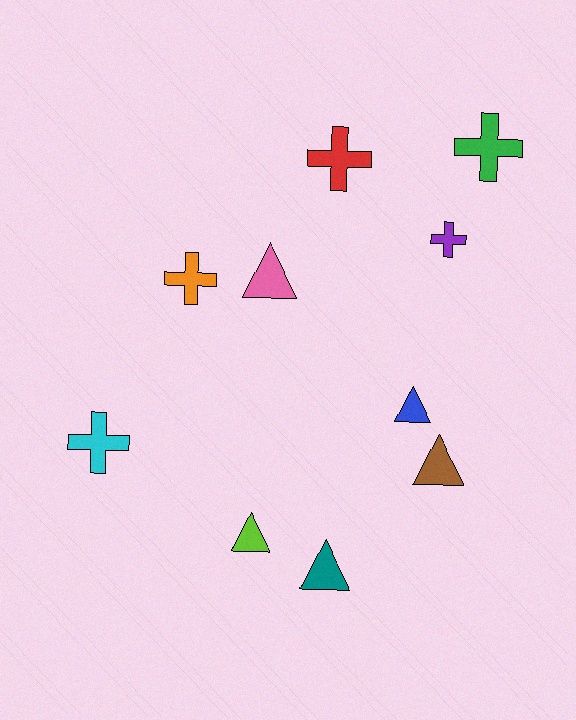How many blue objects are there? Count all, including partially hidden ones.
There is 1 blue object.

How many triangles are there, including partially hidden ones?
There are 5 triangles.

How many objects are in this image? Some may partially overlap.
There are 10 objects.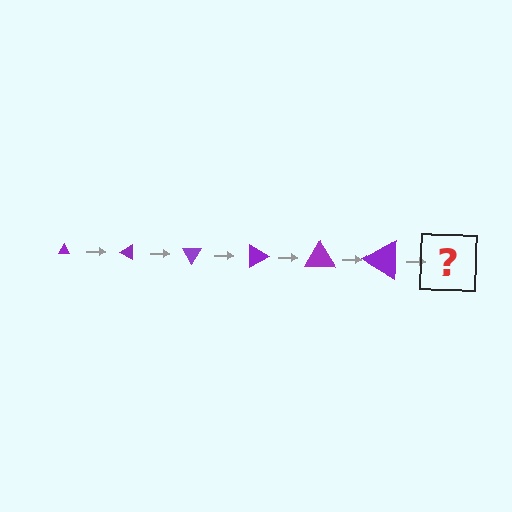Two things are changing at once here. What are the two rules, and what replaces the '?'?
The two rules are that the triangle grows larger each step and it rotates 30 degrees each step. The '?' should be a triangle, larger than the previous one and rotated 180 degrees from the start.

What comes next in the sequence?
The next element should be a triangle, larger than the previous one and rotated 180 degrees from the start.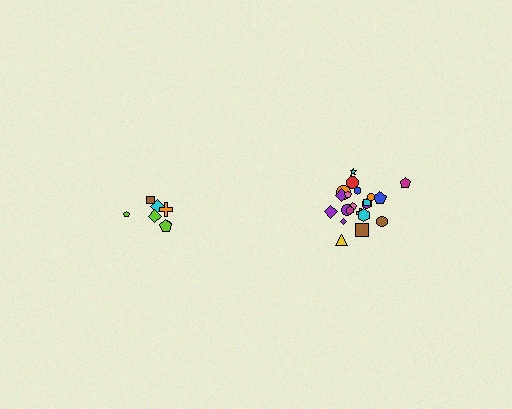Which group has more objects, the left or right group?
The right group.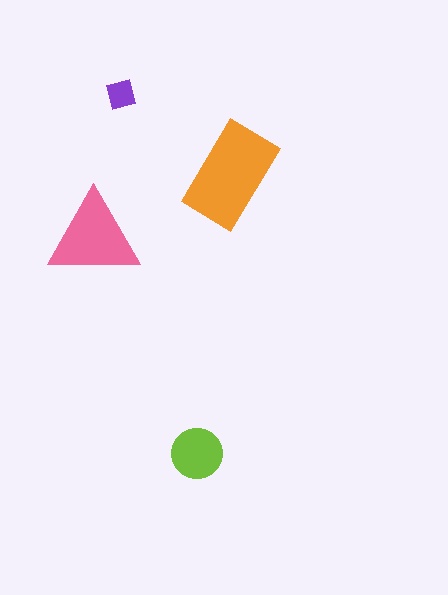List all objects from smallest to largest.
The purple square, the lime circle, the pink triangle, the orange rectangle.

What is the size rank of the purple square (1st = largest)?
4th.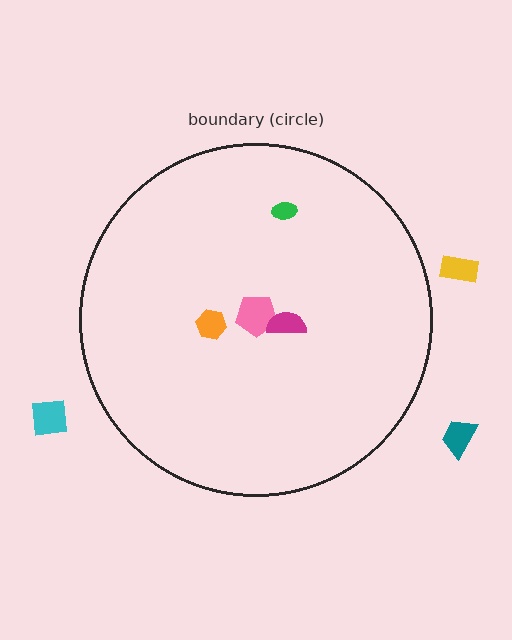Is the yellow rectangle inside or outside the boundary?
Outside.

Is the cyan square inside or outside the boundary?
Outside.